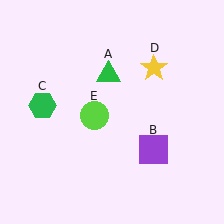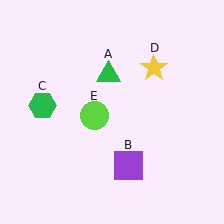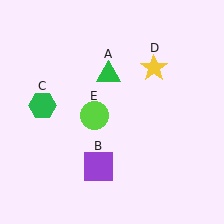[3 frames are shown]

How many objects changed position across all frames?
1 object changed position: purple square (object B).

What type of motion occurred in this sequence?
The purple square (object B) rotated clockwise around the center of the scene.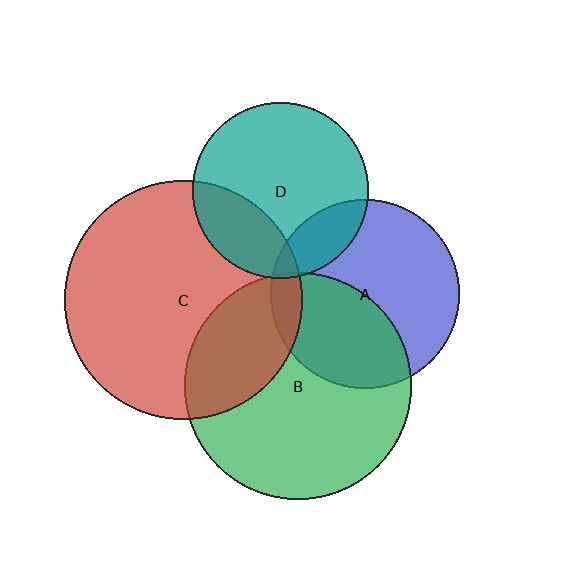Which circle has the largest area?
Circle C (red).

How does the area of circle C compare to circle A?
Approximately 1.6 times.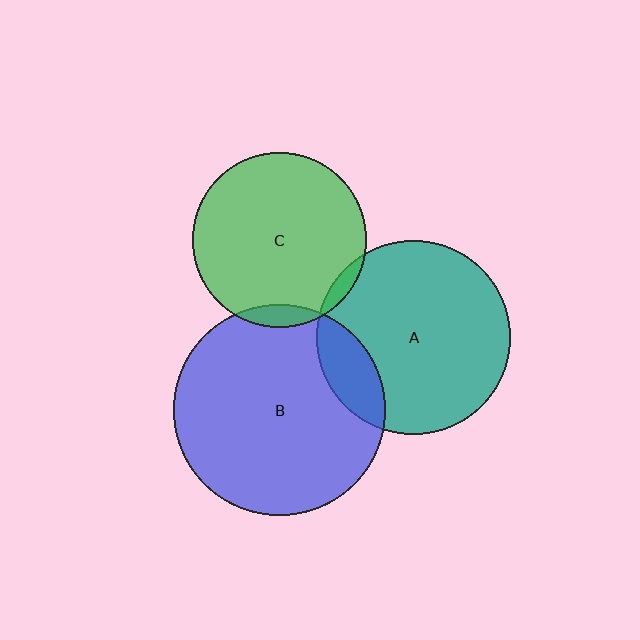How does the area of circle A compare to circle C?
Approximately 1.2 times.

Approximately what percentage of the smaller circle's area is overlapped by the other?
Approximately 5%.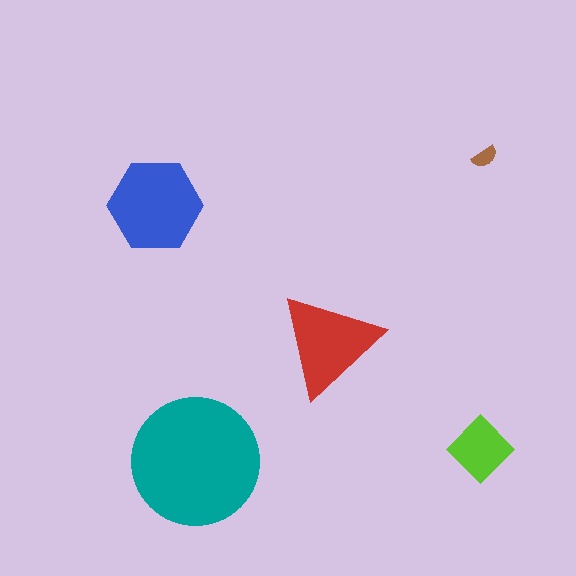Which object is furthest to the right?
The brown semicircle is rightmost.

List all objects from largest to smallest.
The teal circle, the blue hexagon, the red triangle, the lime diamond, the brown semicircle.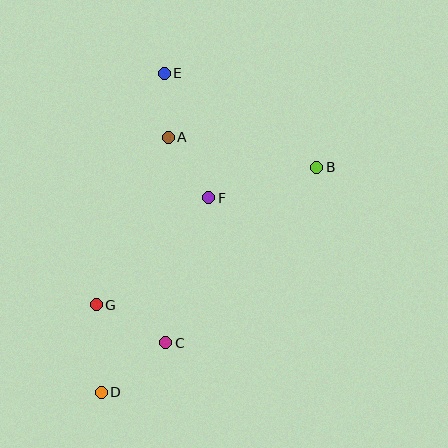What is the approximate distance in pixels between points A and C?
The distance between A and C is approximately 206 pixels.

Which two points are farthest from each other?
Points D and E are farthest from each other.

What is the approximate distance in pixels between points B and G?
The distance between B and G is approximately 260 pixels.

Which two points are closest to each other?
Points A and E are closest to each other.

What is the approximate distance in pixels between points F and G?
The distance between F and G is approximately 155 pixels.